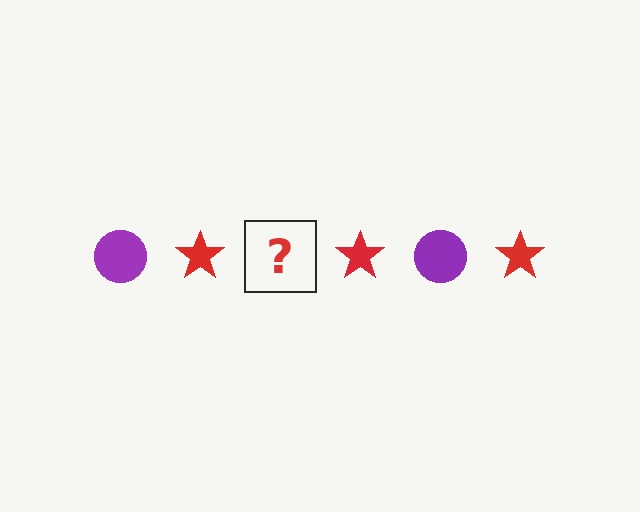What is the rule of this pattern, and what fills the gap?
The rule is that the pattern alternates between purple circle and red star. The gap should be filled with a purple circle.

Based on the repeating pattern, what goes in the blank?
The blank should be a purple circle.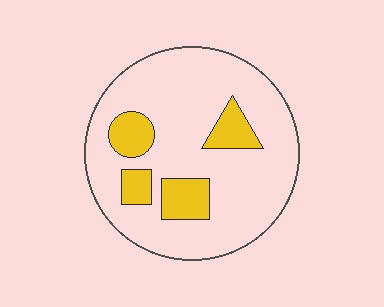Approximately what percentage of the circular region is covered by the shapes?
Approximately 20%.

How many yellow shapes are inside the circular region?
4.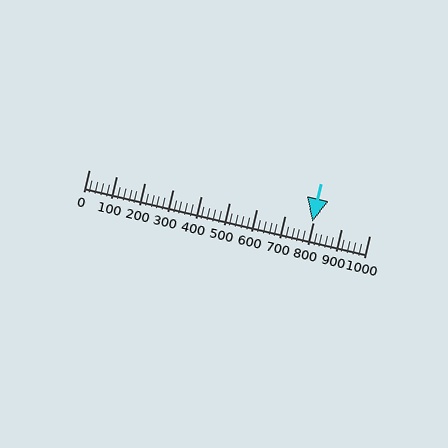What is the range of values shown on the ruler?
The ruler shows values from 0 to 1000.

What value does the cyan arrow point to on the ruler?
The cyan arrow points to approximately 797.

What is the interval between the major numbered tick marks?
The major tick marks are spaced 100 units apart.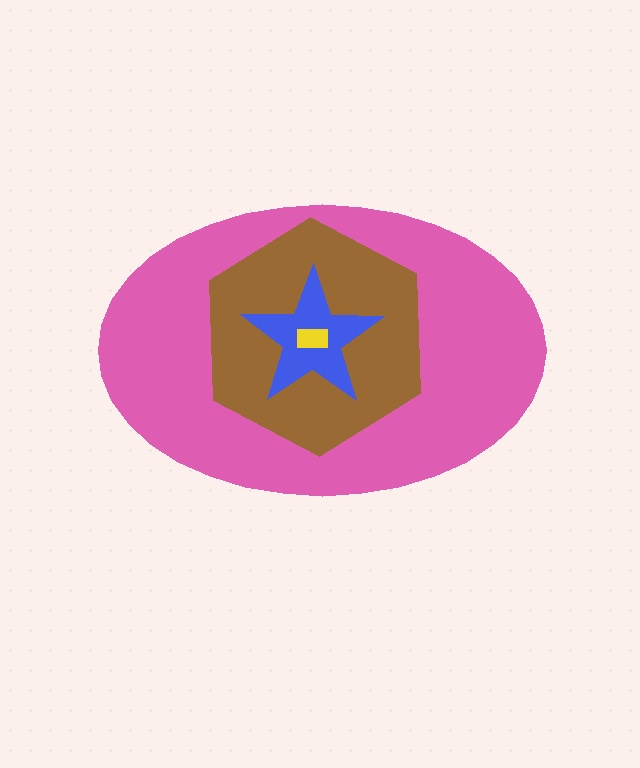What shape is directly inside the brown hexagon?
The blue star.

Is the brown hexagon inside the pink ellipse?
Yes.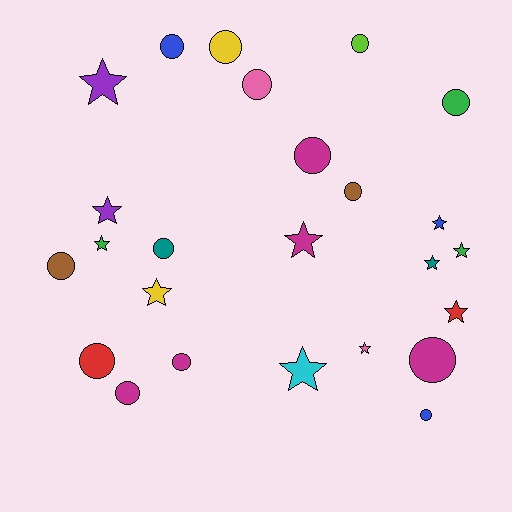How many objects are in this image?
There are 25 objects.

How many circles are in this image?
There are 14 circles.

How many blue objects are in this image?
There are 3 blue objects.